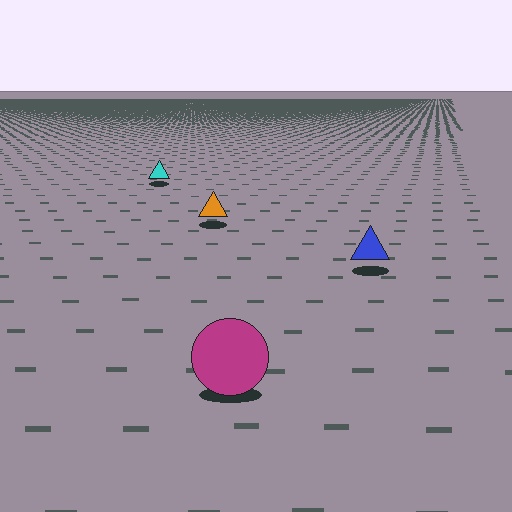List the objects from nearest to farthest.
From nearest to farthest: the magenta circle, the blue triangle, the orange triangle, the cyan triangle.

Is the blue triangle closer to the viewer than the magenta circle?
No. The magenta circle is closer — you can tell from the texture gradient: the ground texture is coarser near it.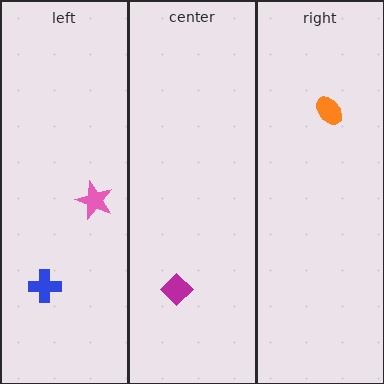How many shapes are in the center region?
1.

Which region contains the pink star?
The left region.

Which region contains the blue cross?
The left region.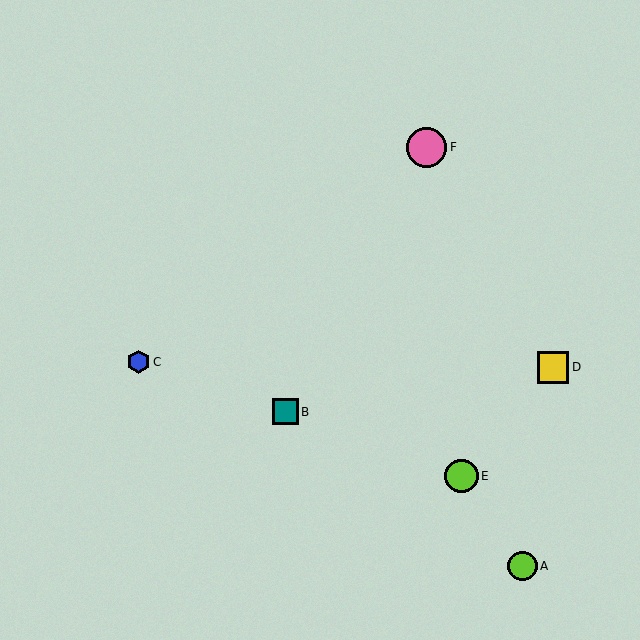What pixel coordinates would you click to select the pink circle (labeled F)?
Click at (427, 147) to select the pink circle F.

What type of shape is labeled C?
Shape C is a blue hexagon.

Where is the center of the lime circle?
The center of the lime circle is at (522, 566).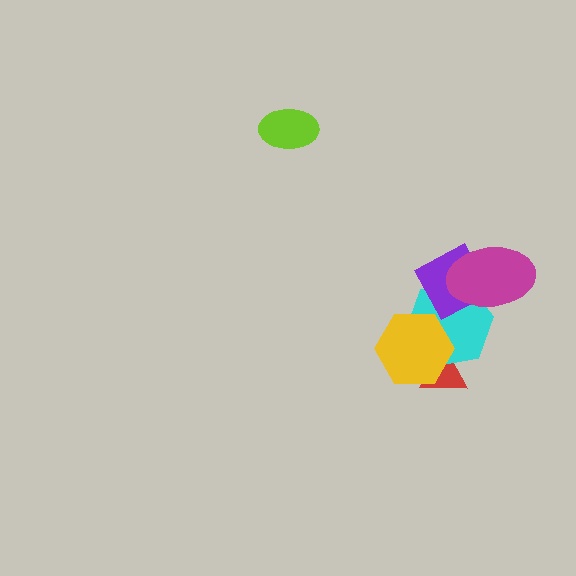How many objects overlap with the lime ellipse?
0 objects overlap with the lime ellipse.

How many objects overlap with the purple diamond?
2 objects overlap with the purple diamond.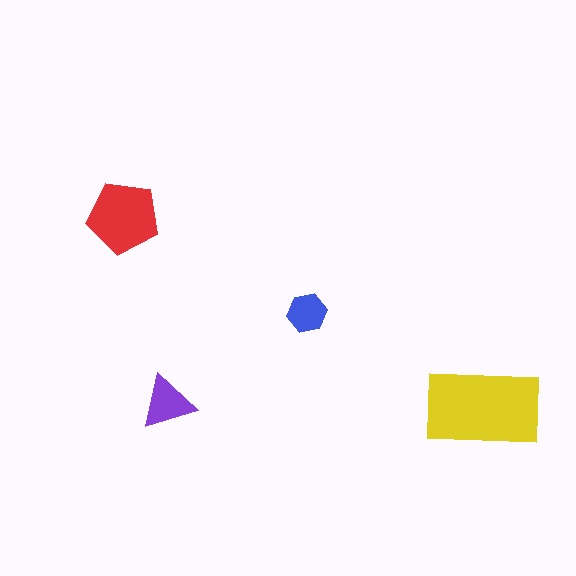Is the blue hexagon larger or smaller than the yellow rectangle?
Smaller.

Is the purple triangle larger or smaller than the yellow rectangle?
Smaller.